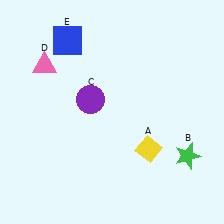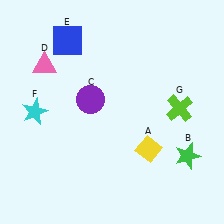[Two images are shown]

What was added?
A cyan star (F), a lime cross (G) were added in Image 2.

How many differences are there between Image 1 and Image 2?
There are 2 differences between the two images.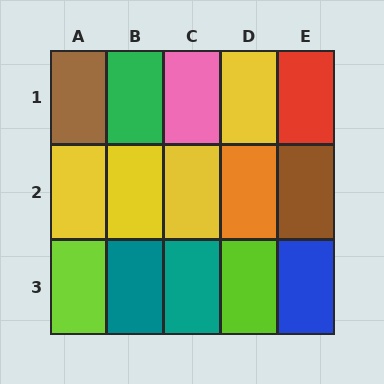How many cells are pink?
1 cell is pink.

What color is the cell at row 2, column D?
Orange.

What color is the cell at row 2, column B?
Yellow.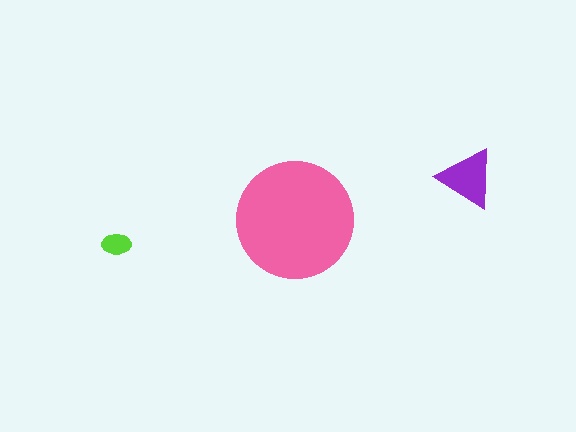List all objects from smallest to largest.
The lime ellipse, the purple triangle, the pink circle.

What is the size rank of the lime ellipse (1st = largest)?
3rd.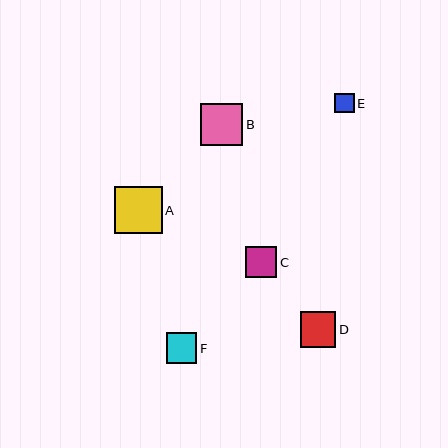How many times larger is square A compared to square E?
Square A is approximately 2.5 times the size of square E.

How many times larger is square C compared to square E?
Square C is approximately 1.6 times the size of square E.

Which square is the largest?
Square A is the largest with a size of approximately 48 pixels.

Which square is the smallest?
Square E is the smallest with a size of approximately 19 pixels.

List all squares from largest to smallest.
From largest to smallest: A, B, D, C, F, E.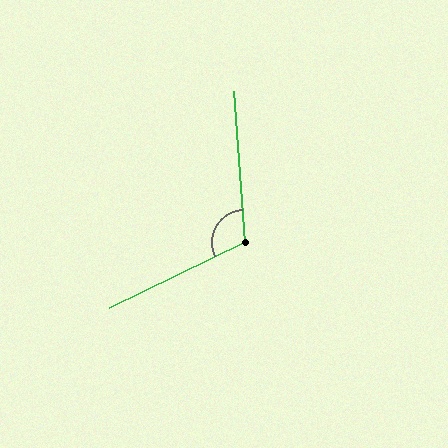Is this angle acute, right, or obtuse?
It is obtuse.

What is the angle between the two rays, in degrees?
Approximately 112 degrees.